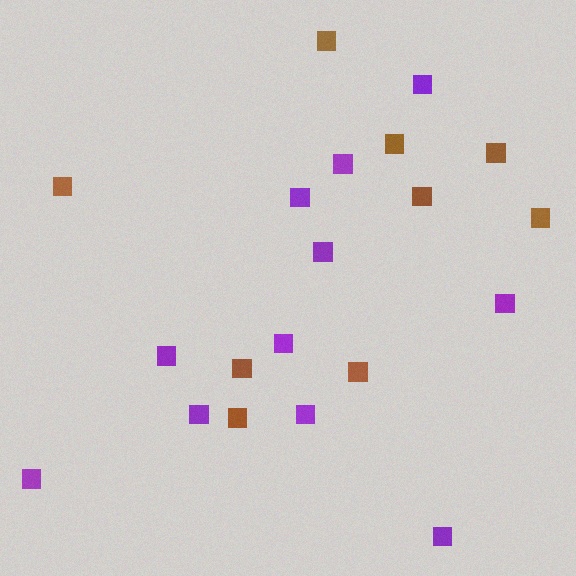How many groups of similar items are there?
There are 2 groups: one group of brown squares (9) and one group of purple squares (11).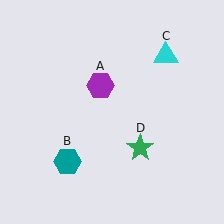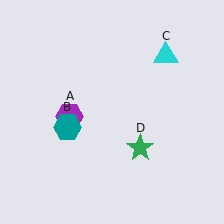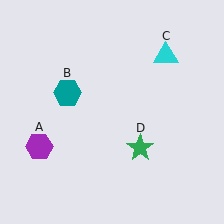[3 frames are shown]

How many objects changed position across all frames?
2 objects changed position: purple hexagon (object A), teal hexagon (object B).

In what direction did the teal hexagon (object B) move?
The teal hexagon (object B) moved up.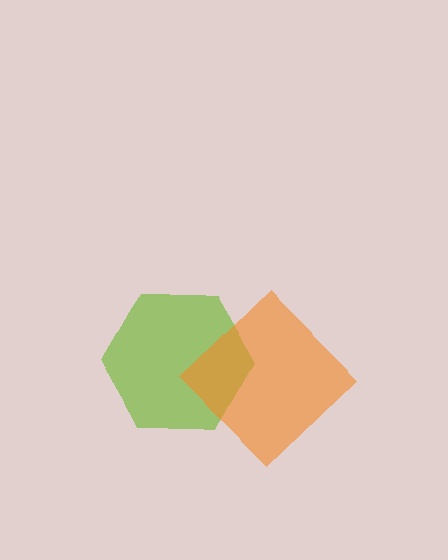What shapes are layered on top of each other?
The layered shapes are: a lime hexagon, an orange diamond.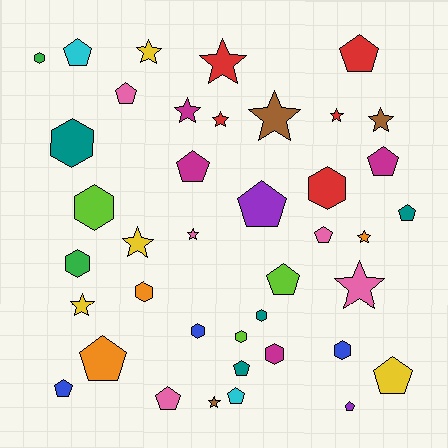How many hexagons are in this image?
There are 11 hexagons.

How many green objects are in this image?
There are 2 green objects.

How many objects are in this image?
There are 40 objects.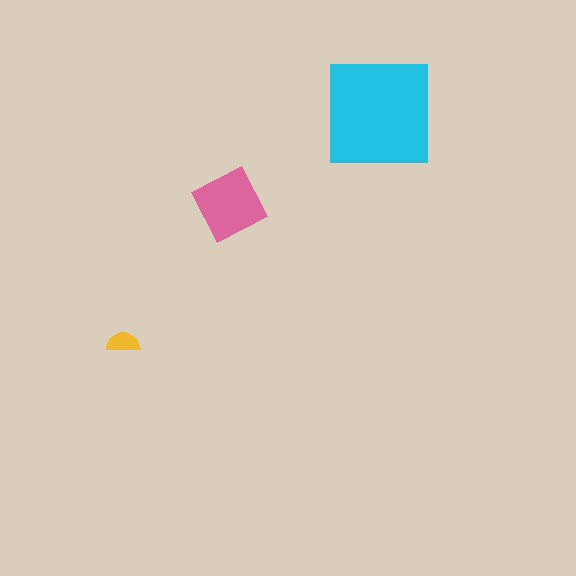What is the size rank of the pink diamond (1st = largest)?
2nd.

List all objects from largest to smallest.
The cyan square, the pink diamond, the yellow semicircle.